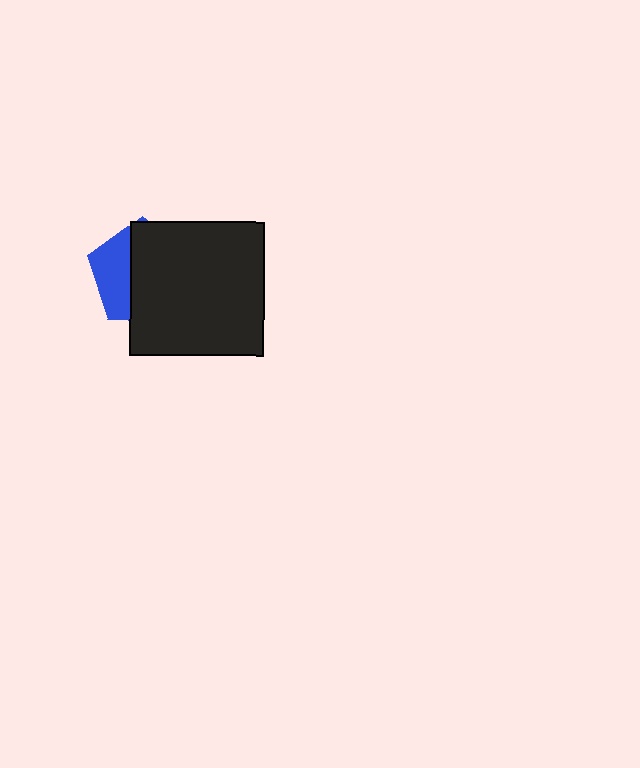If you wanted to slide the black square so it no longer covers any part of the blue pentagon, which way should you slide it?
Slide it right — that is the most direct way to separate the two shapes.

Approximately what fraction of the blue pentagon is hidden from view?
Roughly 65% of the blue pentagon is hidden behind the black square.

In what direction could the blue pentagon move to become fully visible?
The blue pentagon could move left. That would shift it out from behind the black square entirely.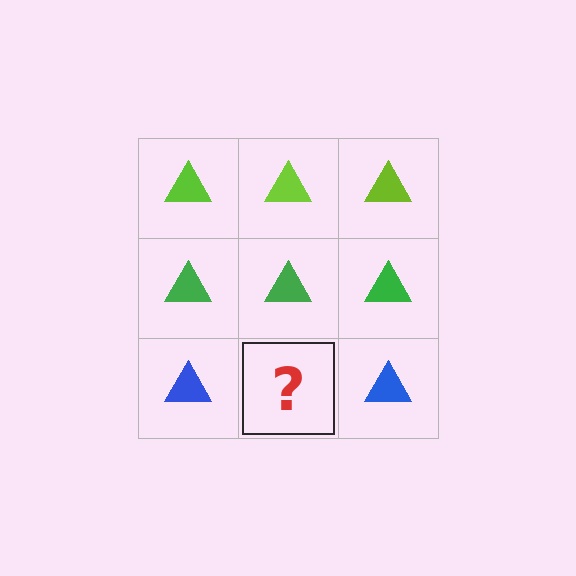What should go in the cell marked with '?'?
The missing cell should contain a blue triangle.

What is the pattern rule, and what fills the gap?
The rule is that each row has a consistent color. The gap should be filled with a blue triangle.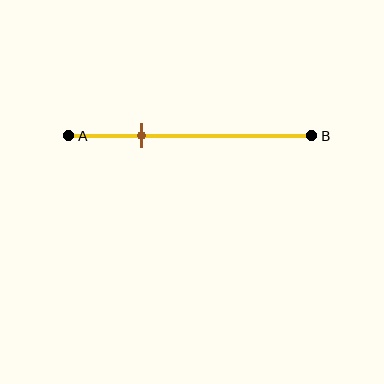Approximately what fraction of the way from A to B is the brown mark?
The brown mark is approximately 30% of the way from A to B.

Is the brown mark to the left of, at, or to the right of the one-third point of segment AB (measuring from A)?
The brown mark is to the left of the one-third point of segment AB.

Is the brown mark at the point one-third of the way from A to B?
No, the mark is at about 30% from A, not at the 33% one-third point.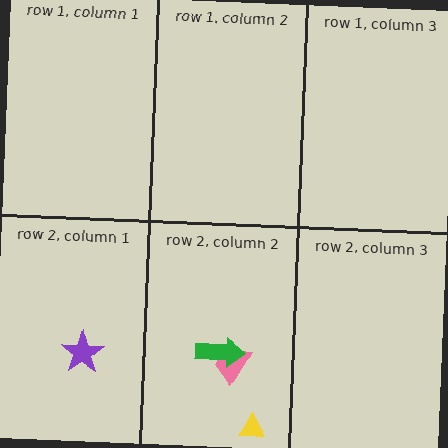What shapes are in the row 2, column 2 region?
The yellow triangle, the pink trapezoid, the green arrow.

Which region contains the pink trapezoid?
The row 2, column 2 region.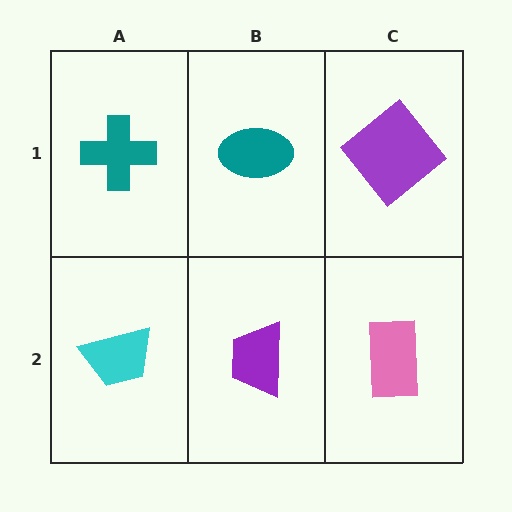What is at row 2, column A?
A cyan trapezoid.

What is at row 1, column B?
A teal ellipse.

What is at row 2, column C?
A pink rectangle.